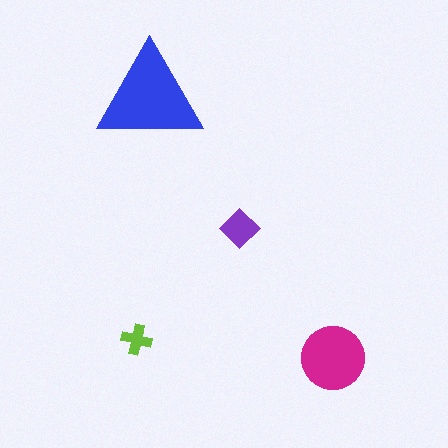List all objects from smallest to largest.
The lime cross, the purple diamond, the magenta circle, the blue triangle.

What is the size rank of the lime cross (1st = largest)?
4th.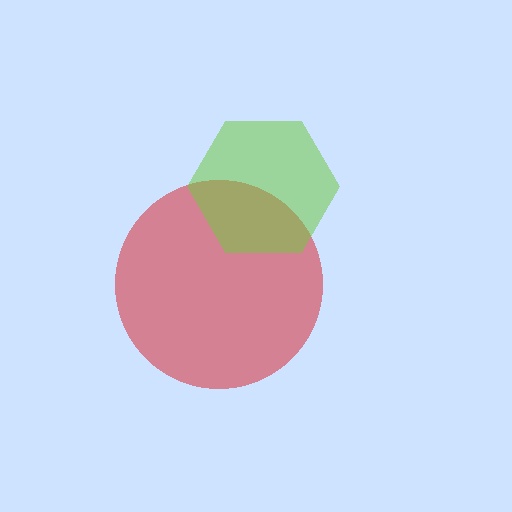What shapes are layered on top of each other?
The layered shapes are: a red circle, a lime hexagon.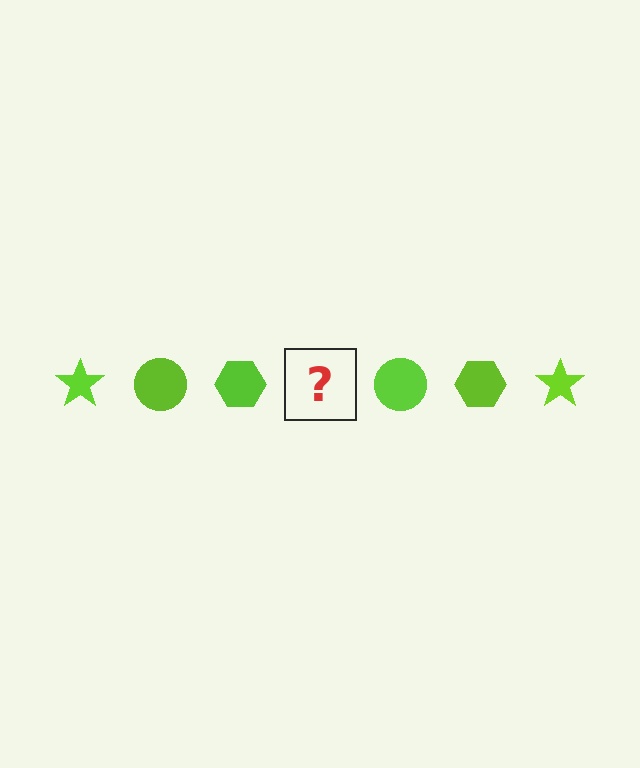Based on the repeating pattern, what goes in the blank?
The blank should be a lime star.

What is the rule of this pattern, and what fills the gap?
The rule is that the pattern cycles through star, circle, hexagon shapes in lime. The gap should be filled with a lime star.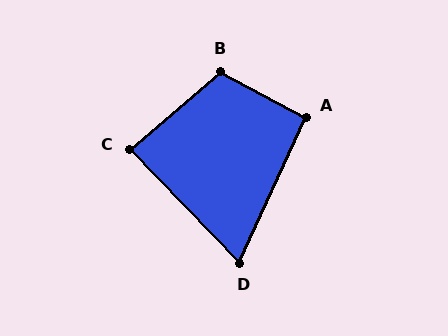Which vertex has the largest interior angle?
B, at approximately 111 degrees.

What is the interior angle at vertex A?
Approximately 94 degrees (approximately right).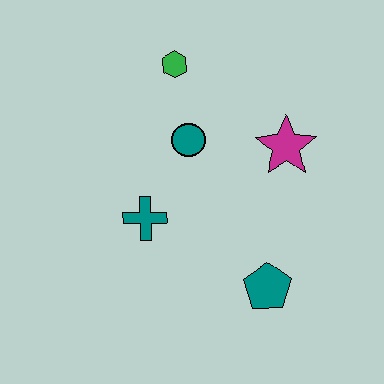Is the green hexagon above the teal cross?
Yes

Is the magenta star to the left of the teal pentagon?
No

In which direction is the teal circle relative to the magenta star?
The teal circle is to the left of the magenta star.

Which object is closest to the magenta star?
The teal circle is closest to the magenta star.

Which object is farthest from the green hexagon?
The teal pentagon is farthest from the green hexagon.